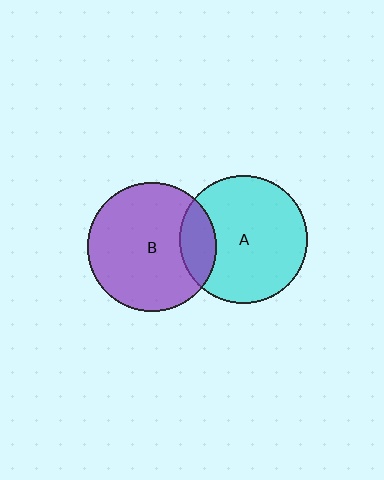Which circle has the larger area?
Circle B (purple).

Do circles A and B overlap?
Yes.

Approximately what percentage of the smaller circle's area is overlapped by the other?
Approximately 15%.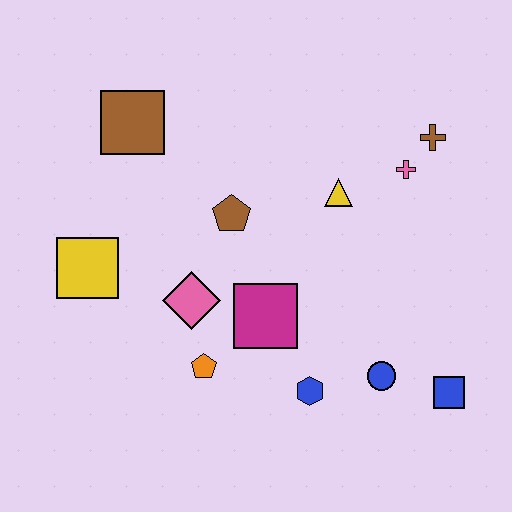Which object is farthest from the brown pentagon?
The blue square is farthest from the brown pentagon.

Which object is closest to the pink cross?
The brown cross is closest to the pink cross.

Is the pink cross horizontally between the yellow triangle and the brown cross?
Yes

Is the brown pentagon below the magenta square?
No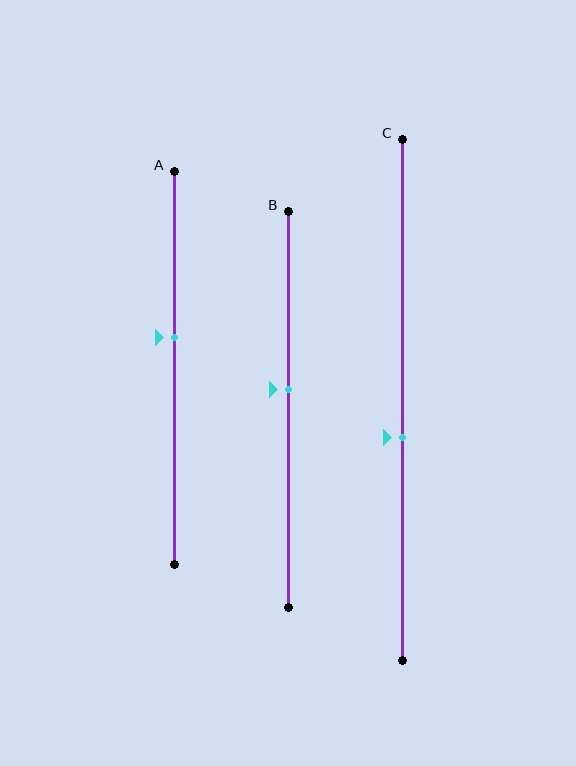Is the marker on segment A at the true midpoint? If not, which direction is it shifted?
No, the marker on segment A is shifted upward by about 8% of the segment length.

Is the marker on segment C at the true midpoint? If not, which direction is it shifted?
No, the marker on segment C is shifted downward by about 7% of the segment length.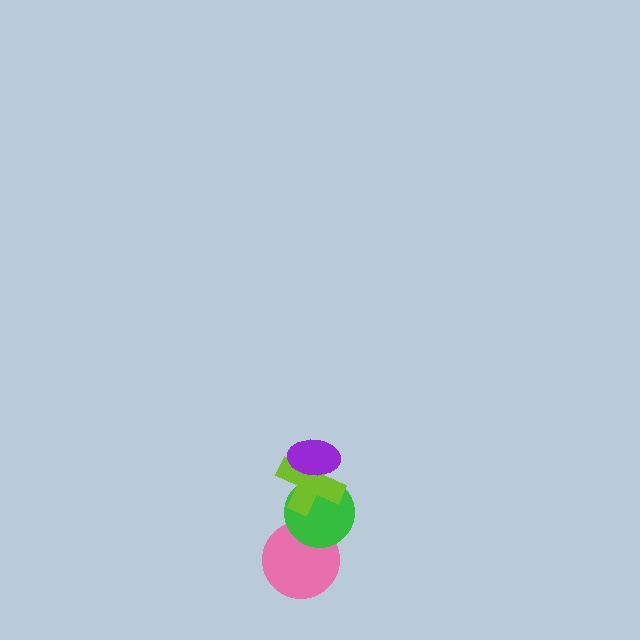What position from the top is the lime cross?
The lime cross is 2nd from the top.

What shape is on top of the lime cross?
The purple ellipse is on top of the lime cross.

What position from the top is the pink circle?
The pink circle is 4th from the top.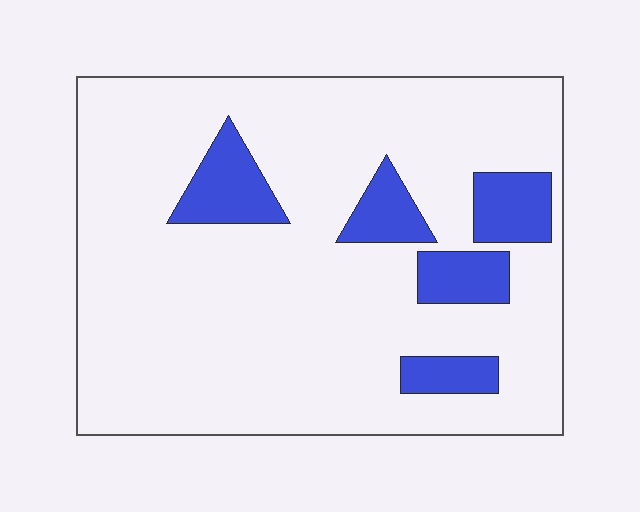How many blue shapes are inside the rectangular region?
5.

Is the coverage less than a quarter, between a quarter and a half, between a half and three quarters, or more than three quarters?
Less than a quarter.